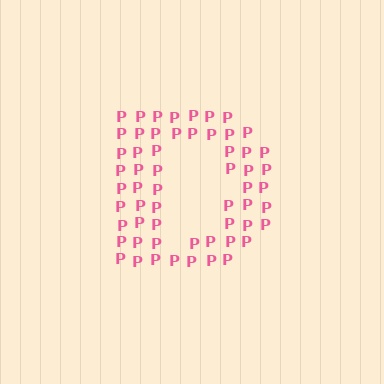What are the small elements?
The small elements are letter P's.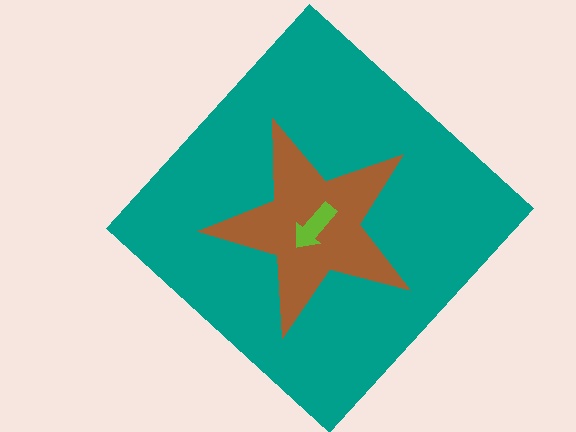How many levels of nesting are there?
3.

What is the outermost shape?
The teal diamond.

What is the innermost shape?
The lime arrow.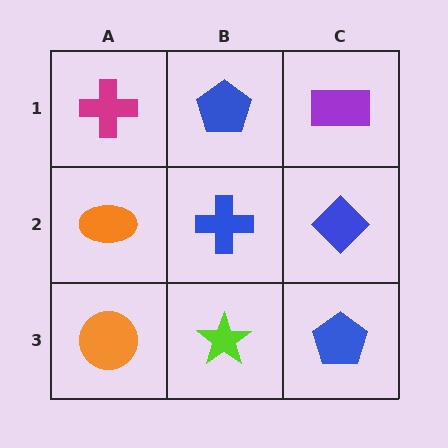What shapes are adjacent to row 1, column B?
A blue cross (row 2, column B), a magenta cross (row 1, column A), a purple rectangle (row 1, column C).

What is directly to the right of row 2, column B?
A blue diamond.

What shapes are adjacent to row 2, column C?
A purple rectangle (row 1, column C), a blue pentagon (row 3, column C), a blue cross (row 2, column B).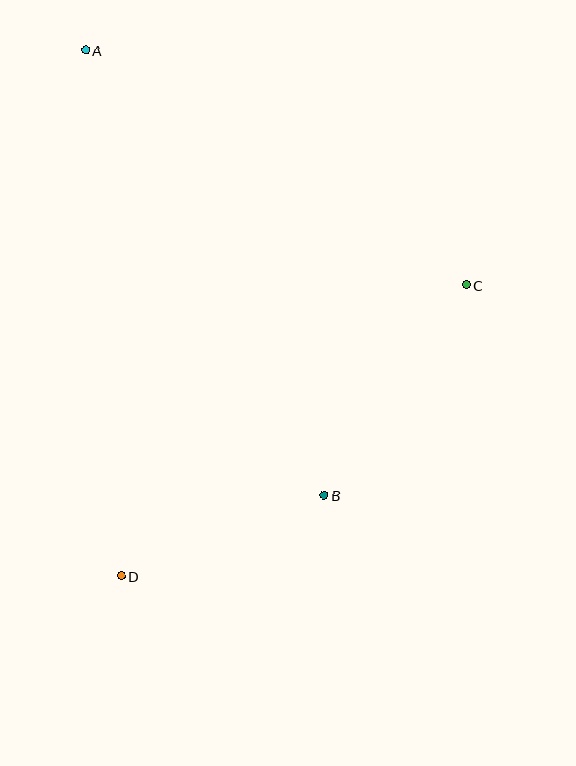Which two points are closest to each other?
Points B and D are closest to each other.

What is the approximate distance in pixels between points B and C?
The distance between B and C is approximately 254 pixels.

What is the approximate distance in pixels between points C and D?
The distance between C and D is approximately 452 pixels.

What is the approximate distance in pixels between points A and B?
The distance between A and B is approximately 505 pixels.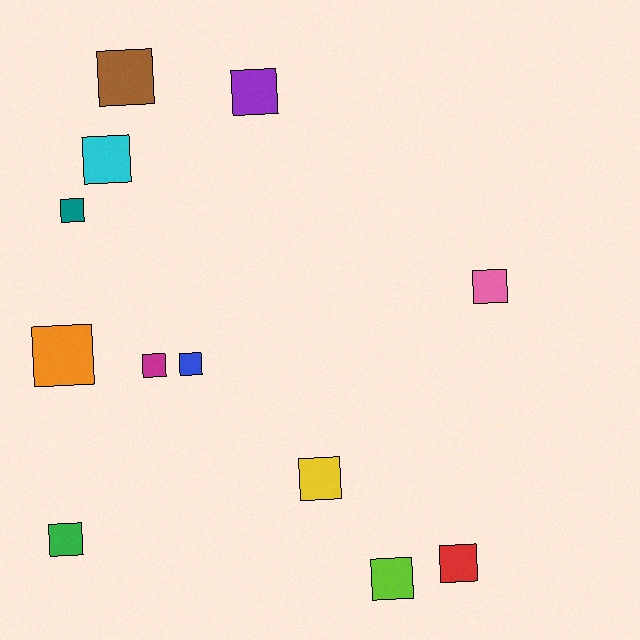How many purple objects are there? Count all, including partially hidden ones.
There is 1 purple object.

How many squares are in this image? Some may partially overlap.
There are 12 squares.